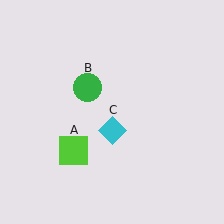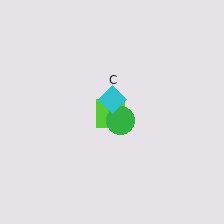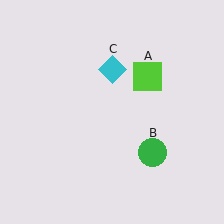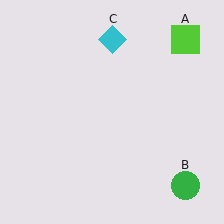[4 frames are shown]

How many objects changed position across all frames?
3 objects changed position: lime square (object A), green circle (object B), cyan diamond (object C).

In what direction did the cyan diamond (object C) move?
The cyan diamond (object C) moved up.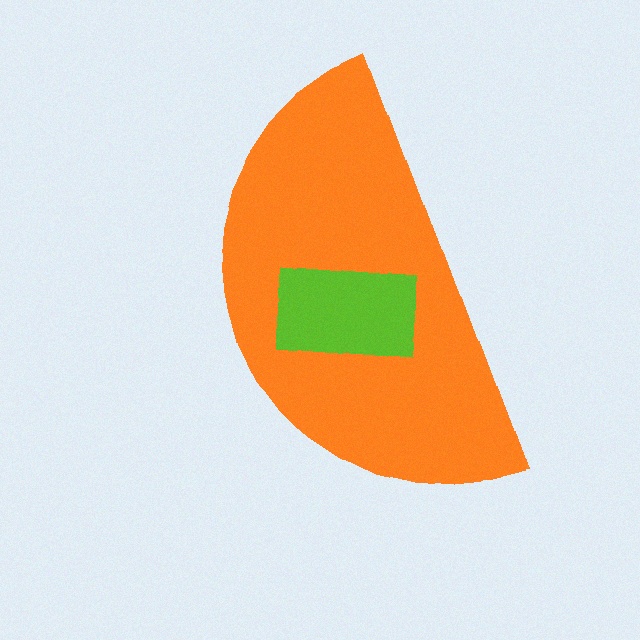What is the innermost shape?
The lime rectangle.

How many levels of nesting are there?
2.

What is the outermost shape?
The orange semicircle.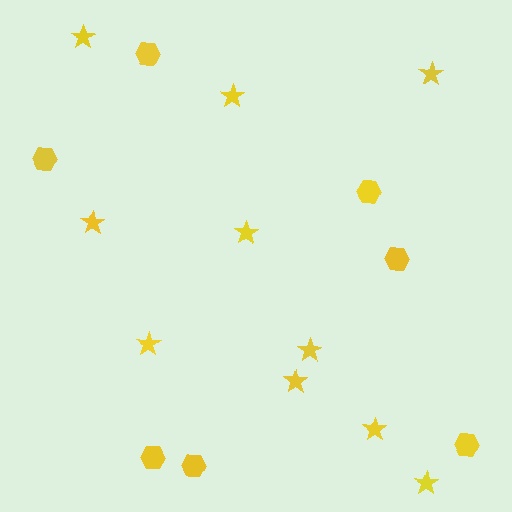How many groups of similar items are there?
There are 2 groups: one group of stars (10) and one group of hexagons (7).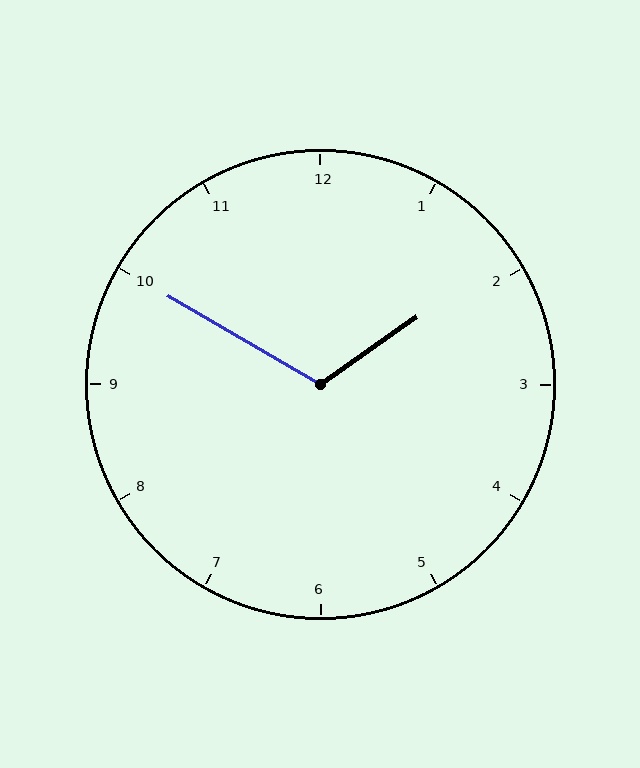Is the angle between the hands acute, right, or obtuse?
It is obtuse.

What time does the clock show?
1:50.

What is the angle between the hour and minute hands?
Approximately 115 degrees.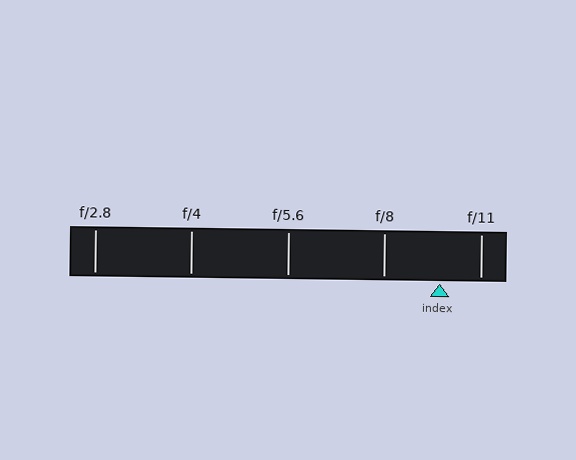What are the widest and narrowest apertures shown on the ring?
The widest aperture shown is f/2.8 and the narrowest is f/11.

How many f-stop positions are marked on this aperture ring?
There are 5 f-stop positions marked.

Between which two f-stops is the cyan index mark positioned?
The index mark is between f/8 and f/11.